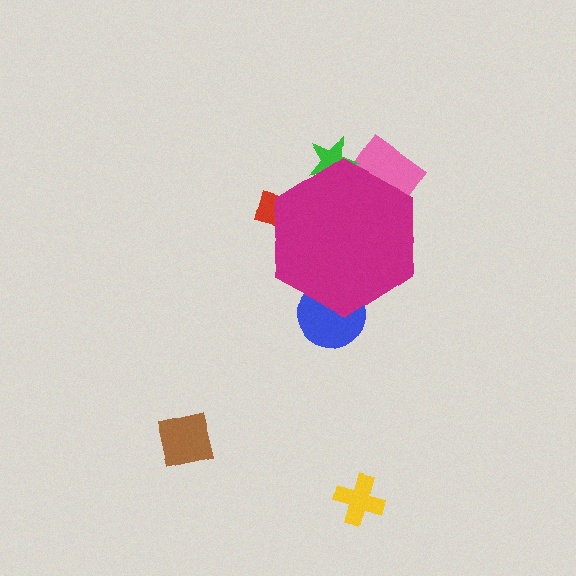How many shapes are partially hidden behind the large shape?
4 shapes are partially hidden.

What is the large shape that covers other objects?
A magenta hexagon.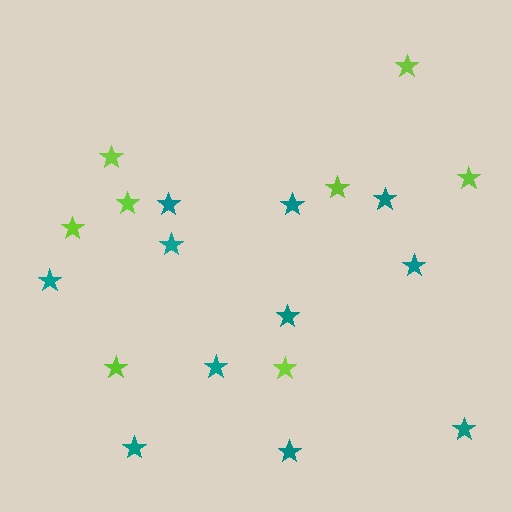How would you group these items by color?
There are 2 groups: one group of teal stars (11) and one group of lime stars (8).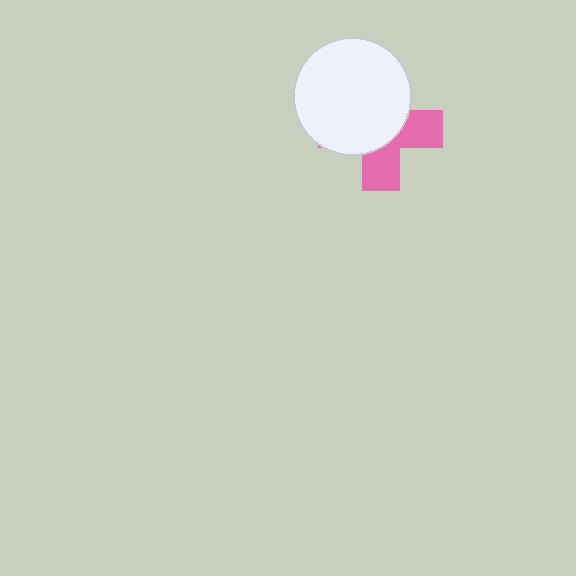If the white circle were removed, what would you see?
You would see the complete pink cross.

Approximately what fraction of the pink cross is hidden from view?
Roughly 61% of the pink cross is hidden behind the white circle.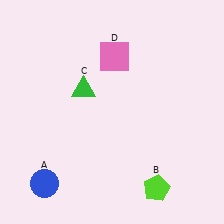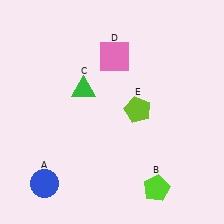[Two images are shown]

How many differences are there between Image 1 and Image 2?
There is 1 difference between the two images.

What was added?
A lime pentagon (E) was added in Image 2.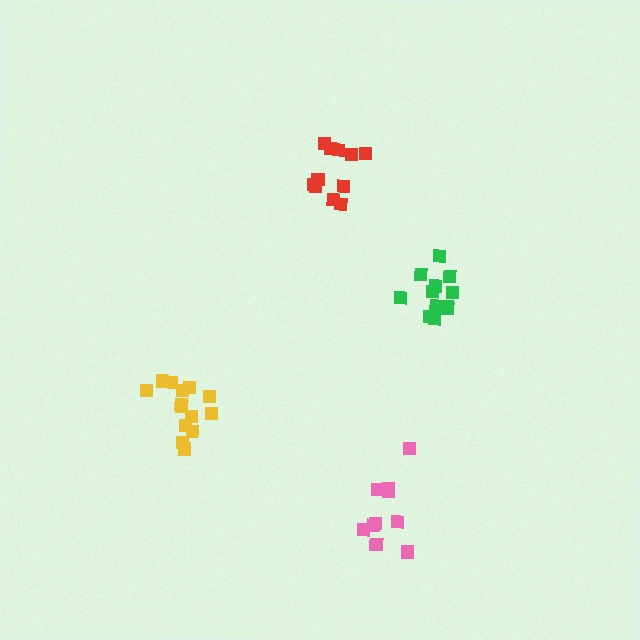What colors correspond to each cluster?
The clusters are colored: yellow, pink, red, green.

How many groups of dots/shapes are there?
There are 4 groups.